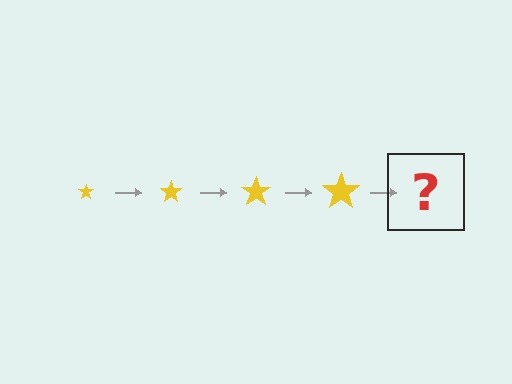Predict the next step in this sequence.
The next step is a yellow star, larger than the previous one.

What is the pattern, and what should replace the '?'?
The pattern is that the star gets progressively larger each step. The '?' should be a yellow star, larger than the previous one.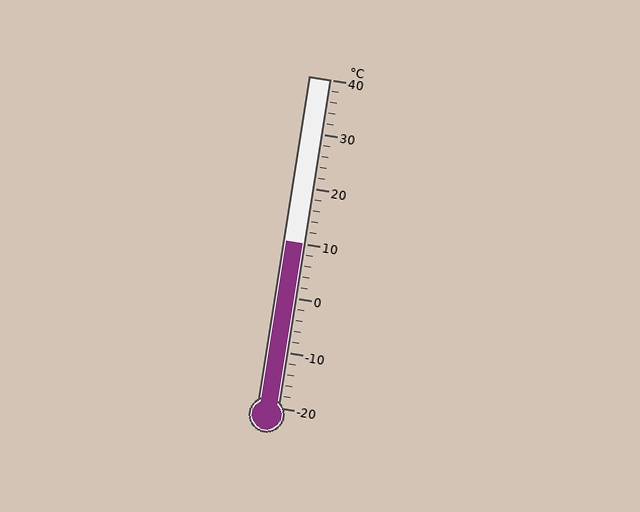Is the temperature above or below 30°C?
The temperature is below 30°C.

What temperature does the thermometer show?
The thermometer shows approximately 10°C.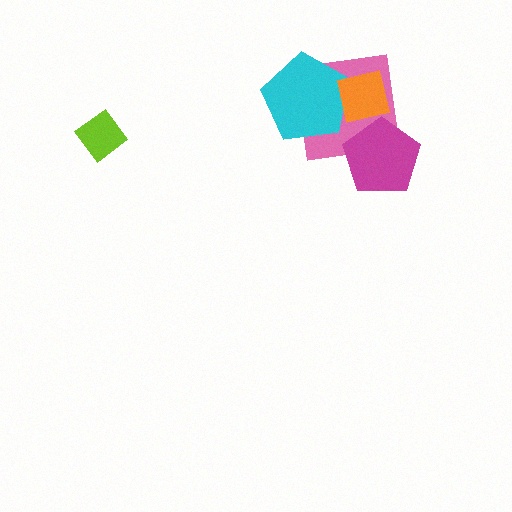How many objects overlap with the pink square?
3 objects overlap with the pink square.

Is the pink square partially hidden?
Yes, it is partially covered by another shape.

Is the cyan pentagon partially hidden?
Yes, it is partially covered by another shape.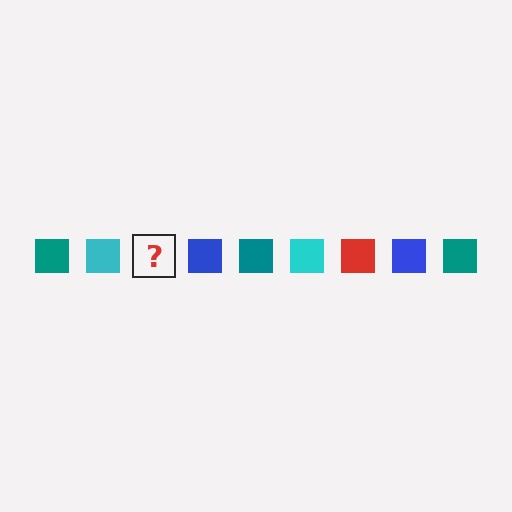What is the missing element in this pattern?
The missing element is a red square.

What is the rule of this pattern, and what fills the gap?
The rule is that the pattern cycles through teal, cyan, red, blue squares. The gap should be filled with a red square.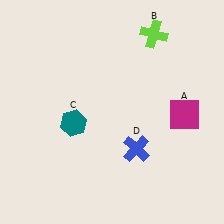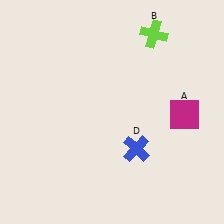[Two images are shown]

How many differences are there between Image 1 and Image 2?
There is 1 difference between the two images.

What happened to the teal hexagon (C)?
The teal hexagon (C) was removed in Image 2. It was in the bottom-left area of Image 1.